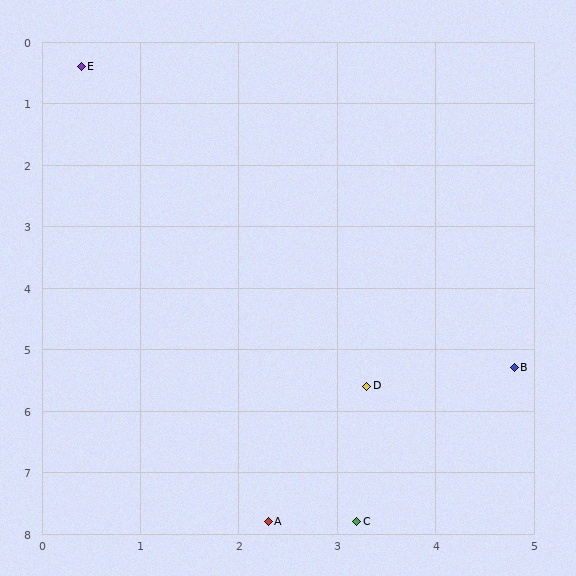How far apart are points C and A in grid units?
Points C and A are about 0.9 grid units apart.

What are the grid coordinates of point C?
Point C is at approximately (3.2, 7.8).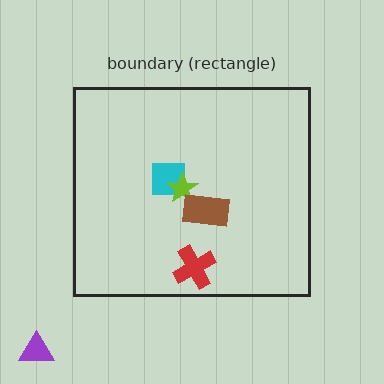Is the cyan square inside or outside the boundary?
Inside.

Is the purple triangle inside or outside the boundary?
Outside.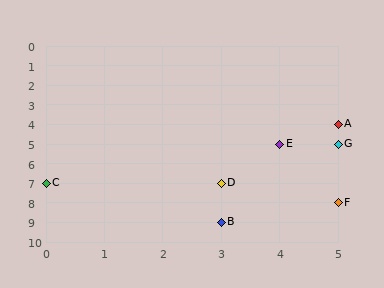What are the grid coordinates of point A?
Point A is at grid coordinates (5, 4).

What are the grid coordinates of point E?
Point E is at grid coordinates (4, 5).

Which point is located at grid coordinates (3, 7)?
Point D is at (3, 7).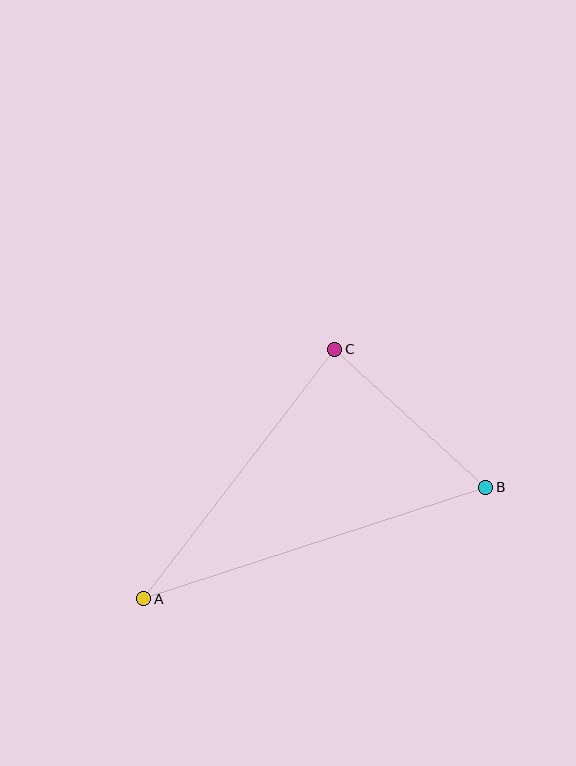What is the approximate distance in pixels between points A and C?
The distance between A and C is approximately 314 pixels.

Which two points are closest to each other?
Points B and C are closest to each other.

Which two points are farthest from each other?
Points A and B are farthest from each other.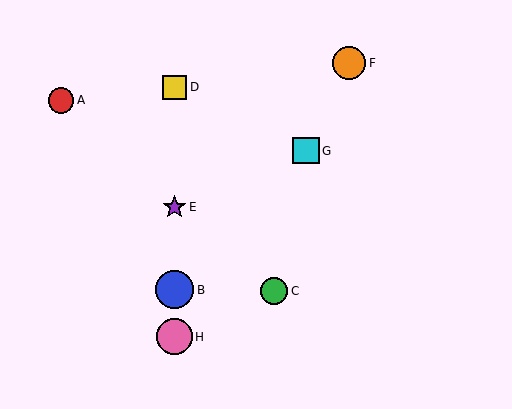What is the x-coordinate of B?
Object B is at x≈175.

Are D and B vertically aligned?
Yes, both are at x≈175.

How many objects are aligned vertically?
4 objects (B, D, E, H) are aligned vertically.